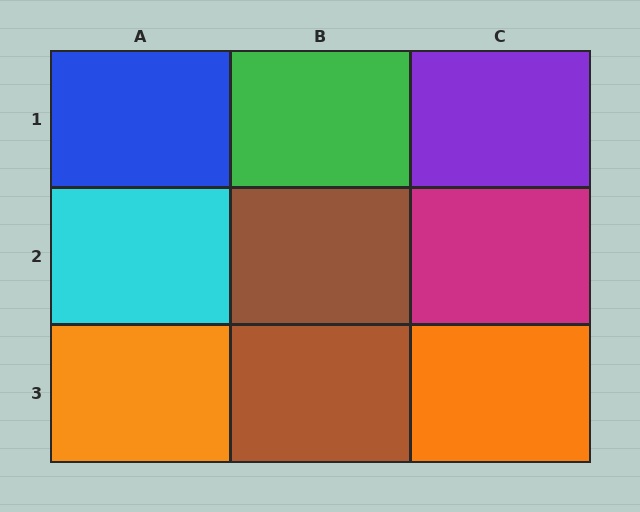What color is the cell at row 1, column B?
Green.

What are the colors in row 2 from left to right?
Cyan, brown, magenta.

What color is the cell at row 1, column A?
Blue.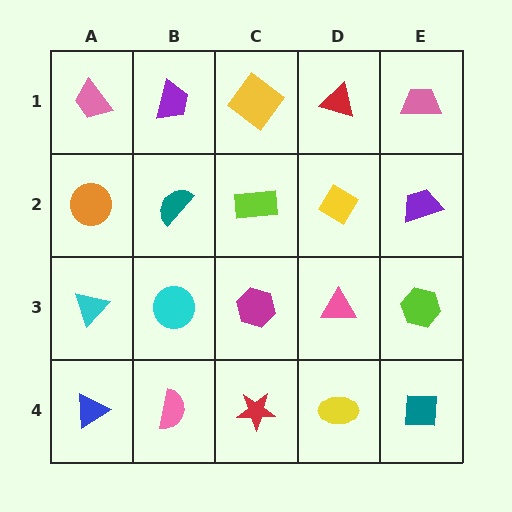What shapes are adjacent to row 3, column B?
A teal semicircle (row 2, column B), a pink semicircle (row 4, column B), a cyan triangle (row 3, column A), a magenta hexagon (row 3, column C).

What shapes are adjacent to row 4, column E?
A lime hexagon (row 3, column E), a yellow ellipse (row 4, column D).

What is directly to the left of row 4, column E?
A yellow ellipse.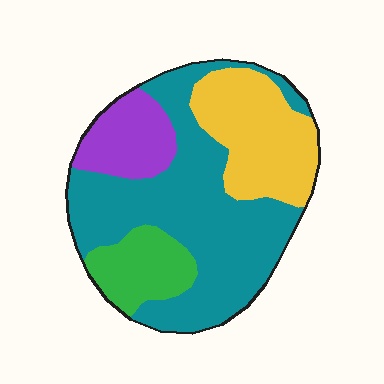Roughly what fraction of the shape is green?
Green takes up about one eighth (1/8) of the shape.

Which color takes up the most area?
Teal, at roughly 50%.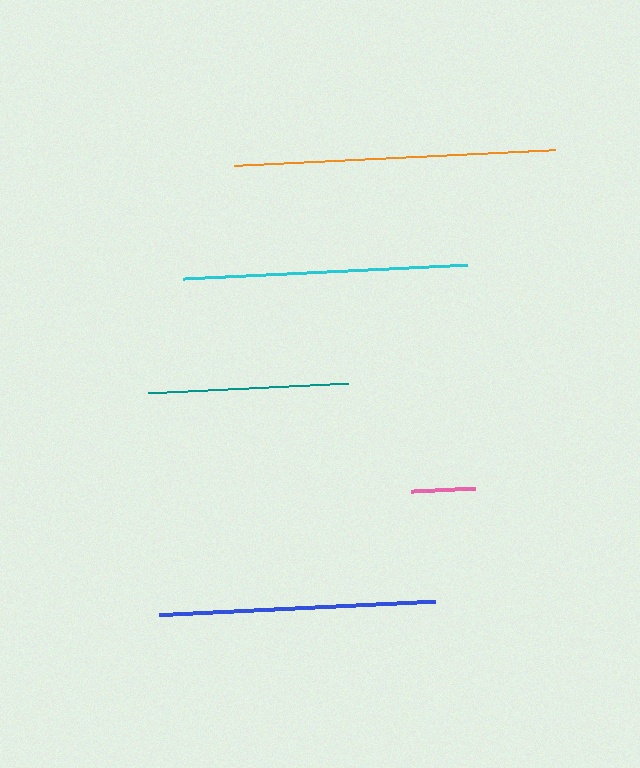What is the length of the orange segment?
The orange segment is approximately 320 pixels long.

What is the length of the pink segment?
The pink segment is approximately 64 pixels long.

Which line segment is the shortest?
The pink line is the shortest at approximately 64 pixels.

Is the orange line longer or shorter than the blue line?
The orange line is longer than the blue line.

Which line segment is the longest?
The orange line is the longest at approximately 320 pixels.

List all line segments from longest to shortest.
From longest to shortest: orange, cyan, blue, teal, pink.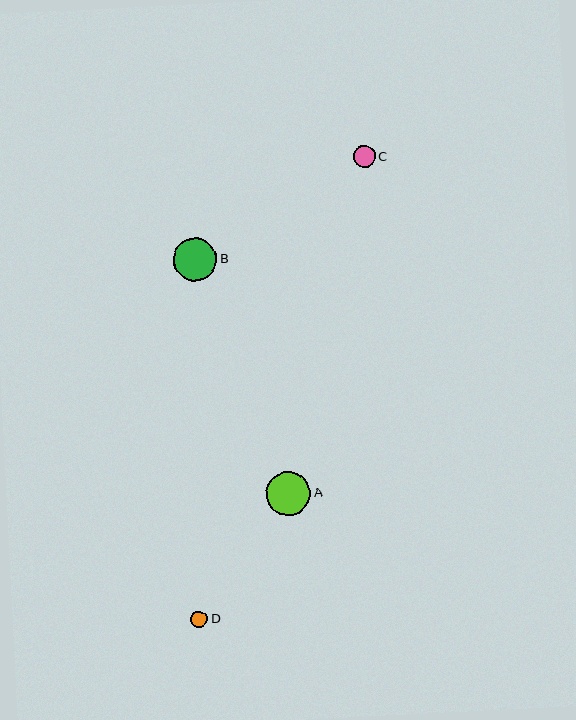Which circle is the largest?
Circle A is the largest with a size of approximately 44 pixels.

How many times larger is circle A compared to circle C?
Circle A is approximately 2.0 times the size of circle C.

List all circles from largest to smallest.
From largest to smallest: A, B, C, D.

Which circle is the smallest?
Circle D is the smallest with a size of approximately 17 pixels.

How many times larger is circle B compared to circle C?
Circle B is approximately 2.0 times the size of circle C.